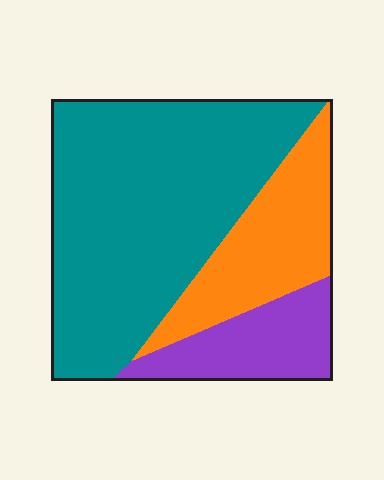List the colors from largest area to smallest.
From largest to smallest: teal, orange, purple.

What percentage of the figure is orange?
Orange takes up about one quarter (1/4) of the figure.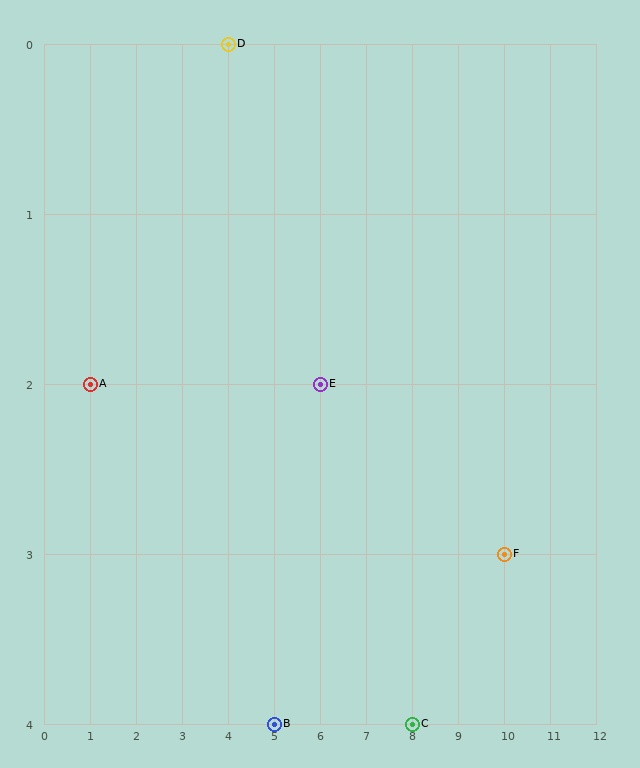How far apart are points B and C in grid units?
Points B and C are 3 columns apart.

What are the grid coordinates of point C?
Point C is at grid coordinates (8, 4).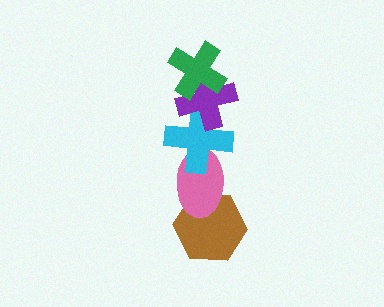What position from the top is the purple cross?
The purple cross is 2nd from the top.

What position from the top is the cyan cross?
The cyan cross is 3rd from the top.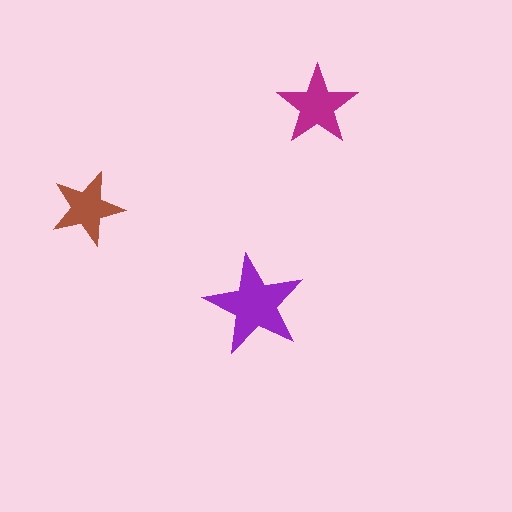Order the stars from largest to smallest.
the purple one, the magenta one, the brown one.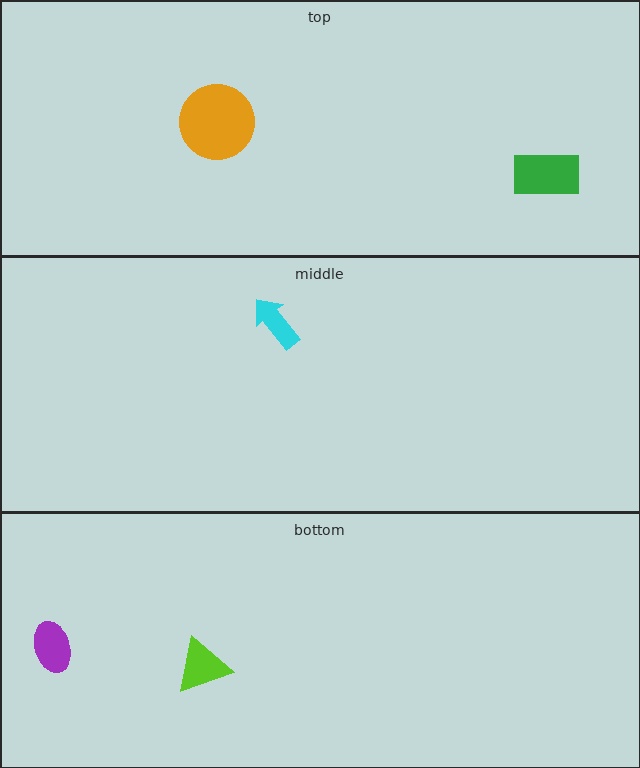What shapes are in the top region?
The orange circle, the green rectangle.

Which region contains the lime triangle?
The bottom region.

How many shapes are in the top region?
2.